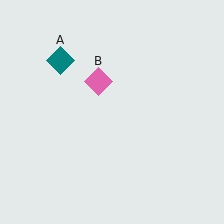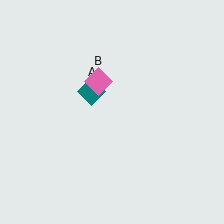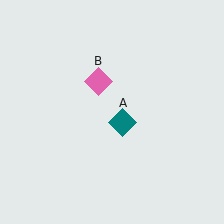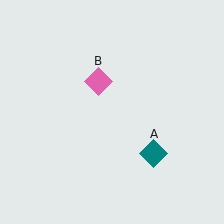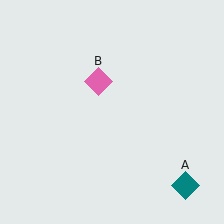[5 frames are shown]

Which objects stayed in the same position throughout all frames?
Pink diamond (object B) remained stationary.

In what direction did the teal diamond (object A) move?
The teal diamond (object A) moved down and to the right.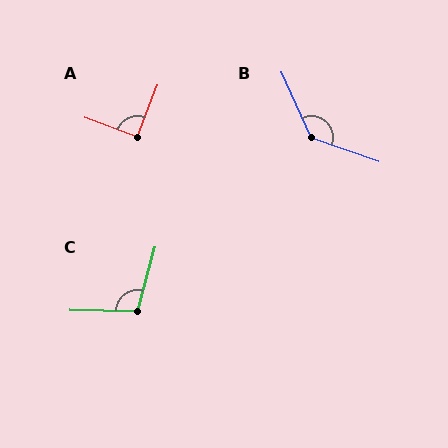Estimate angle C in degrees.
Approximately 104 degrees.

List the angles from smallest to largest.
A (91°), C (104°), B (134°).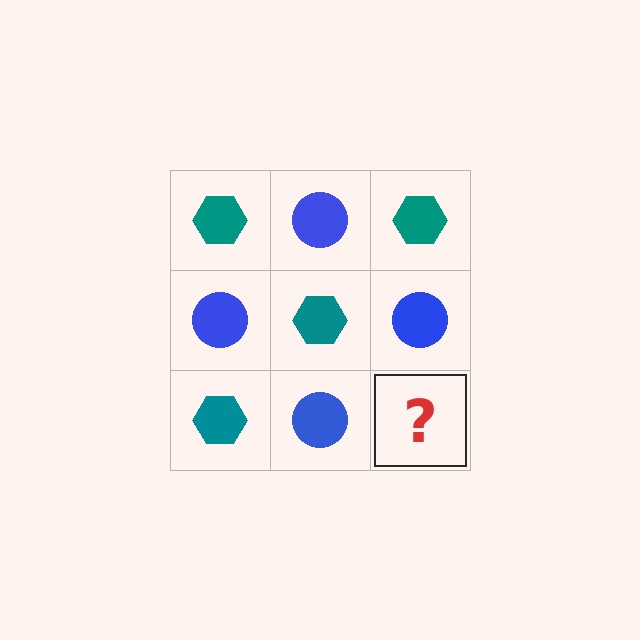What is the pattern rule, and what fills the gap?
The rule is that it alternates teal hexagon and blue circle in a checkerboard pattern. The gap should be filled with a teal hexagon.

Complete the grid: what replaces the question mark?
The question mark should be replaced with a teal hexagon.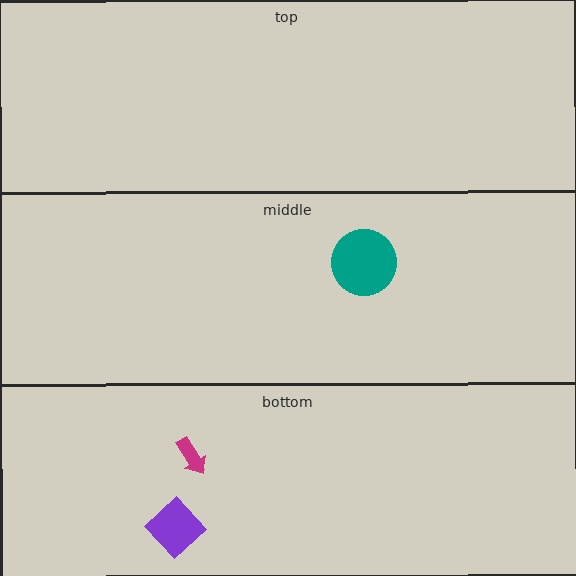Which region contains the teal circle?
The middle region.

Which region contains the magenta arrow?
The bottom region.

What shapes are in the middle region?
The teal circle.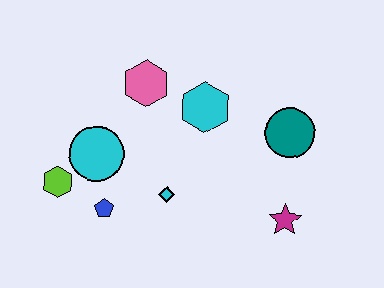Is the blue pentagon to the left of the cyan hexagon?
Yes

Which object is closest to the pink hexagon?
The cyan hexagon is closest to the pink hexagon.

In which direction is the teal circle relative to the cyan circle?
The teal circle is to the right of the cyan circle.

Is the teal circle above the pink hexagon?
No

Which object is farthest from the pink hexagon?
The magenta star is farthest from the pink hexagon.